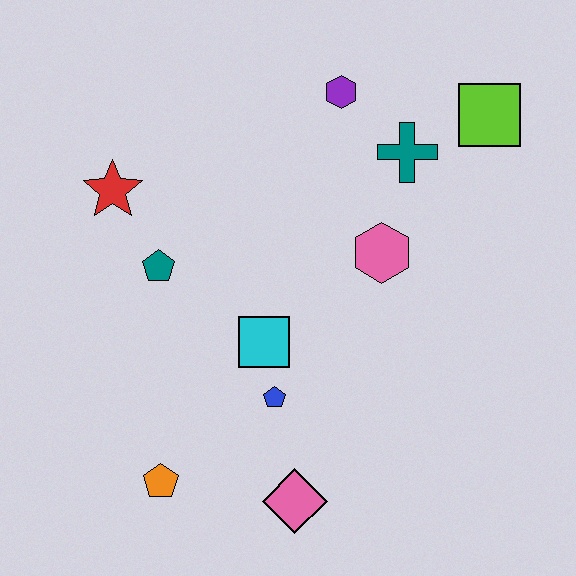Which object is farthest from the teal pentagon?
The lime square is farthest from the teal pentagon.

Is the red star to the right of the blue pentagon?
No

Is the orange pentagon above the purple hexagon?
No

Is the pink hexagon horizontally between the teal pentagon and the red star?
No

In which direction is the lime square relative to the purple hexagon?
The lime square is to the right of the purple hexagon.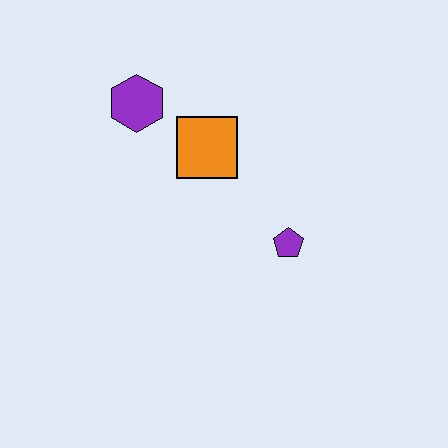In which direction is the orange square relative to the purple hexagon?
The orange square is to the right of the purple hexagon.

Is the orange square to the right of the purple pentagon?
No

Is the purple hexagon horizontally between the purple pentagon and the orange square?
No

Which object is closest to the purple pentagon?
The orange square is closest to the purple pentagon.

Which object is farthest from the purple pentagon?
The purple hexagon is farthest from the purple pentagon.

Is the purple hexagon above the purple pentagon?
Yes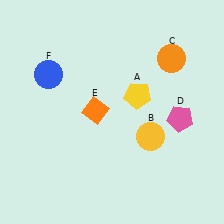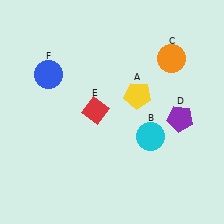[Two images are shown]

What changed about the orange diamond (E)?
In Image 1, E is orange. In Image 2, it changed to red.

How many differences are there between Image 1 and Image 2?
There are 3 differences between the two images.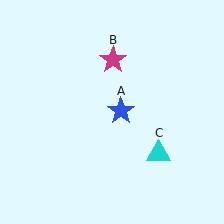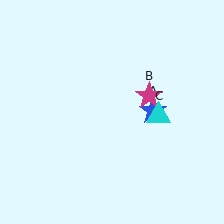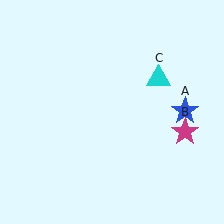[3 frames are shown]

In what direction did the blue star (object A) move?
The blue star (object A) moved right.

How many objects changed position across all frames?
3 objects changed position: blue star (object A), magenta star (object B), cyan triangle (object C).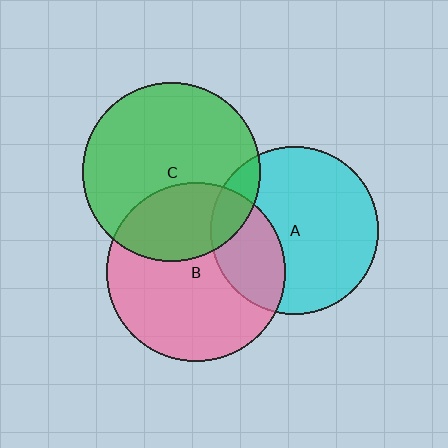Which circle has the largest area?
Circle B (pink).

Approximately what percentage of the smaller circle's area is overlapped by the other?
Approximately 30%.